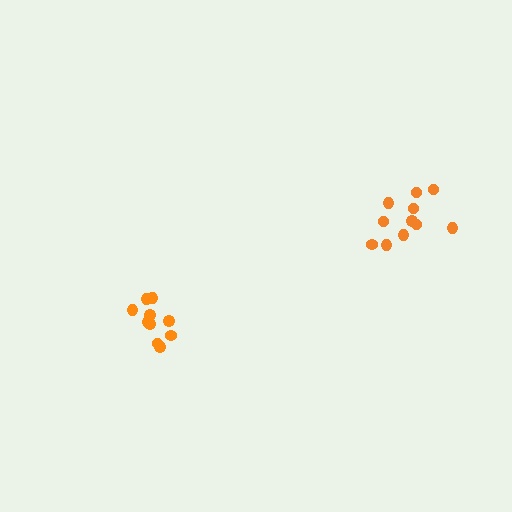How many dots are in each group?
Group 1: 10 dots, Group 2: 11 dots (21 total).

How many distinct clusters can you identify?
There are 2 distinct clusters.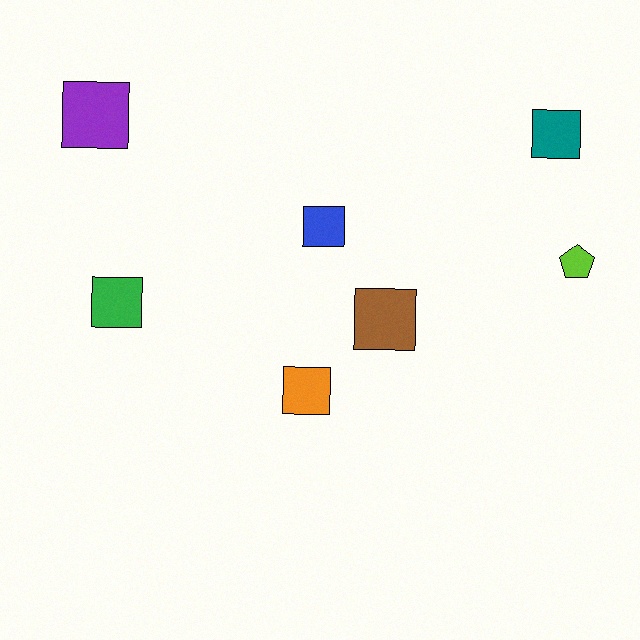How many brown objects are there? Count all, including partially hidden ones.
There is 1 brown object.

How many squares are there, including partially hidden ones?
There are 6 squares.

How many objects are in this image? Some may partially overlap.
There are 7 objects.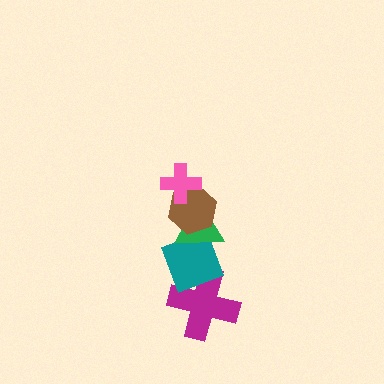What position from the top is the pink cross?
The pink cross is 1st from the top.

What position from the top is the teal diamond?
The teal diamond is 4th from the top.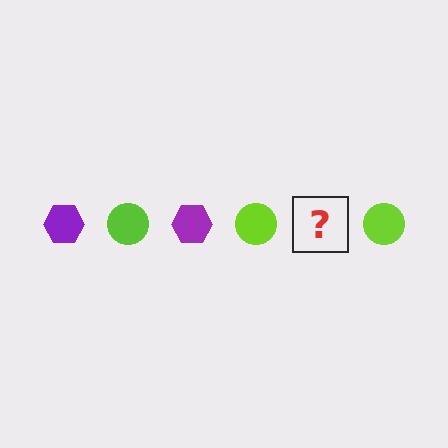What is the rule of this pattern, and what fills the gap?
The rule is that the pattern alternates between purple hexagon and lime circle. The gap should be filled with a purple hexagon.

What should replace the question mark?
The question mark should be replaced with a purple hexagon.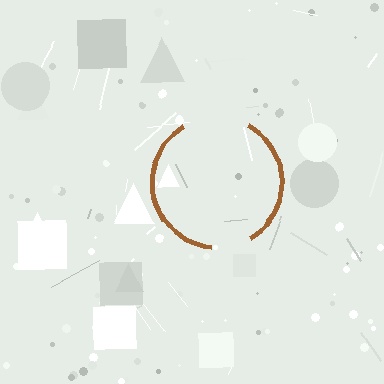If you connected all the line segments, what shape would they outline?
They would outline a circle.